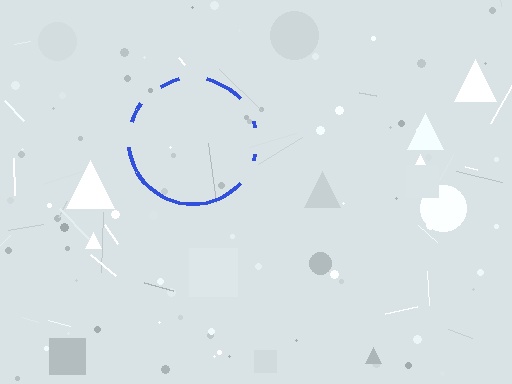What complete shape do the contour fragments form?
The contour fragments form a circle.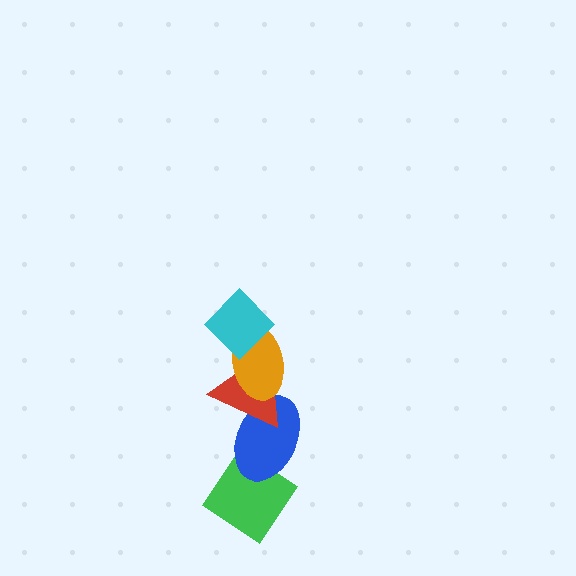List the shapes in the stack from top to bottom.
From top to bottom: the cyan diamond, the orange ellipse, the red triangle, the blue ellipse, the green diamond.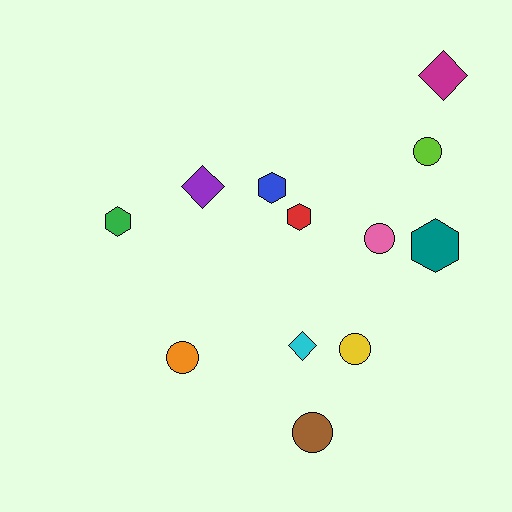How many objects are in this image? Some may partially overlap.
There are 12 objects.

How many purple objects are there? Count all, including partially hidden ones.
There is 1 purple object.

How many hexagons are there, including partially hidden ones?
There are 4 hexagons.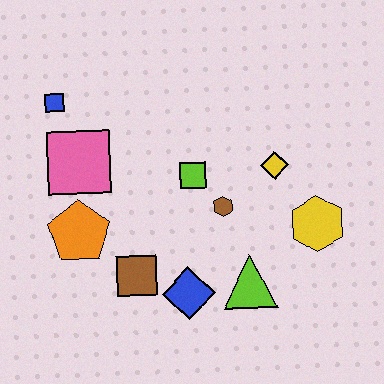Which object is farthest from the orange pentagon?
The yellow hexagon is farthest from the orange pentagon.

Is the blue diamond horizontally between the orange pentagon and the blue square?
No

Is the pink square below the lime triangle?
No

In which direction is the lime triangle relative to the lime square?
The lime triangle is below the lime square.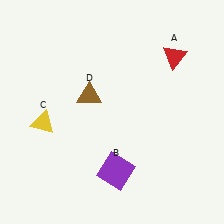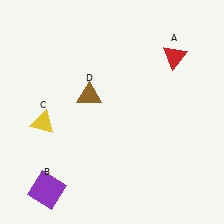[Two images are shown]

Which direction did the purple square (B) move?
The purple square (B) moved left.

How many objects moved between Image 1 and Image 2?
1 object moved between the two images.